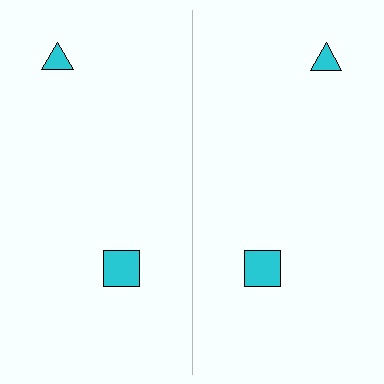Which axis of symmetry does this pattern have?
The pattern has a vertical axis of symmetry running through the center of the image.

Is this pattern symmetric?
Yes, this pattern has bilateral (reflection) symmetry.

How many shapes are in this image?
There are 4 shapes in this image.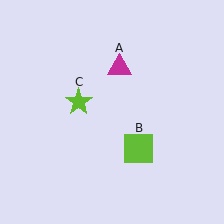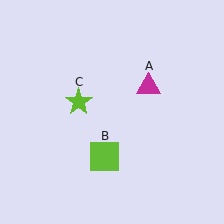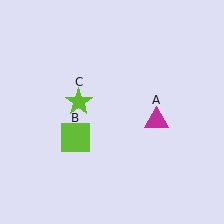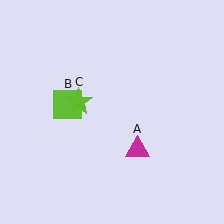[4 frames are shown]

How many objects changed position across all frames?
2 objects changed position: magenta triangle (object A), lime square (object B).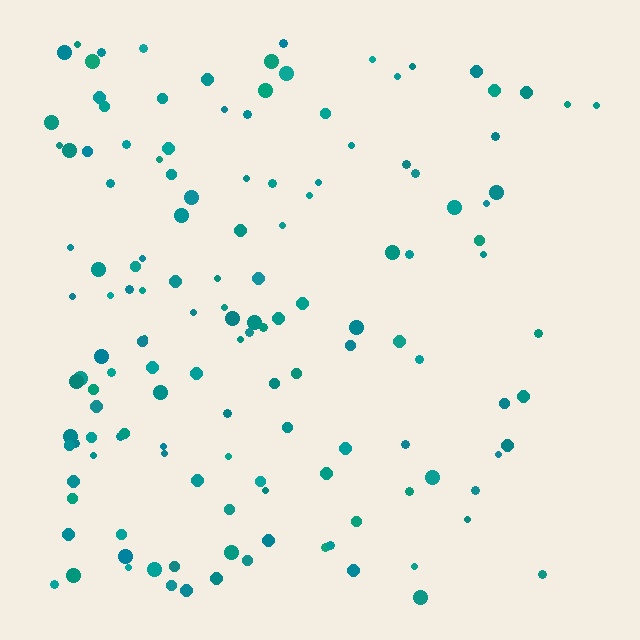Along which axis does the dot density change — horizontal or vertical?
Horizontal.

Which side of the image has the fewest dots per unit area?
The right.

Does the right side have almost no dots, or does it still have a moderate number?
Still a moderate number, just noticeably fewer than the left.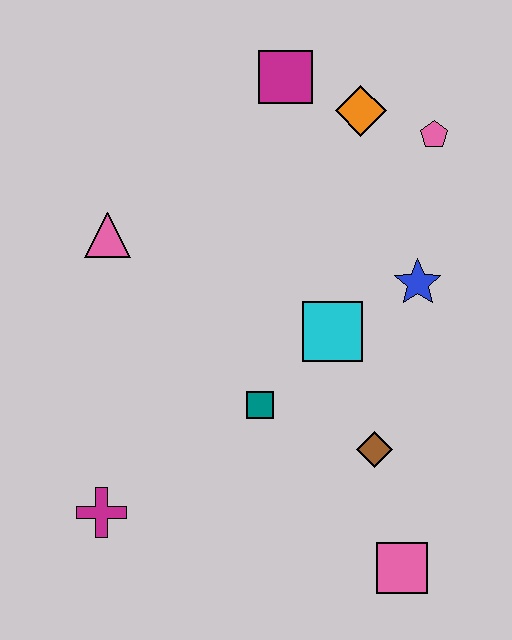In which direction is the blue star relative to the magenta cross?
The blue star is to the right of the magenta cross.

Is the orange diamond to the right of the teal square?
Yes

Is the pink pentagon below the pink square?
No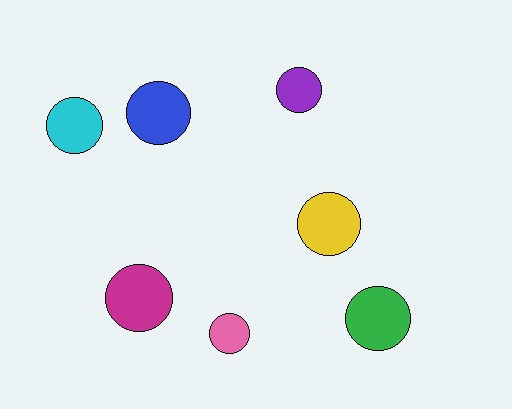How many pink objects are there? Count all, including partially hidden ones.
There is 1 pink object.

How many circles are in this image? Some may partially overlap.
There are 7 circles.